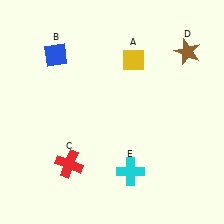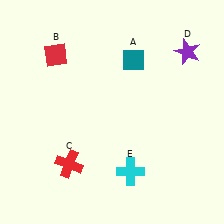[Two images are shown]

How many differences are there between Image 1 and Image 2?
There are 3 differences between the two images.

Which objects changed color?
A changed from yellow to teal. B changed from blue to red. D changed from brown to purple.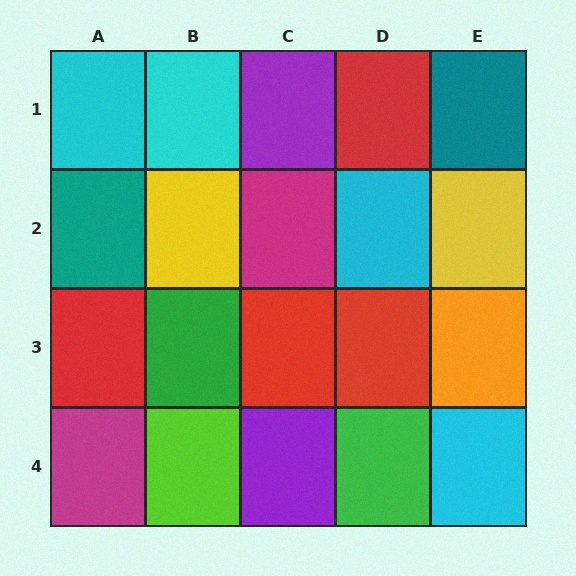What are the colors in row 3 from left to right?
Red, green, red, red, orange.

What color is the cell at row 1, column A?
Cyan.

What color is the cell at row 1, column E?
Teal.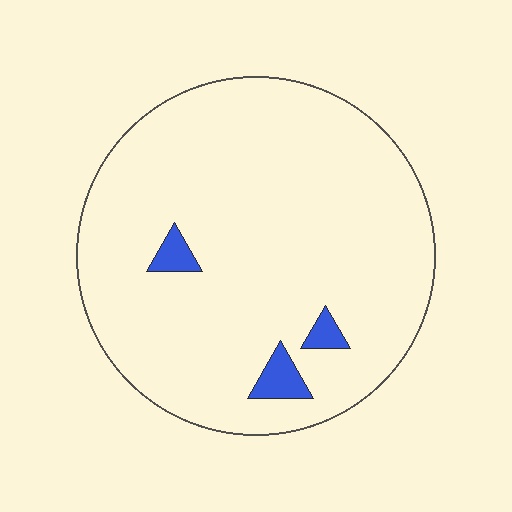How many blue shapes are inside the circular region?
3.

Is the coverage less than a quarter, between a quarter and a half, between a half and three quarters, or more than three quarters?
Less than a quarter.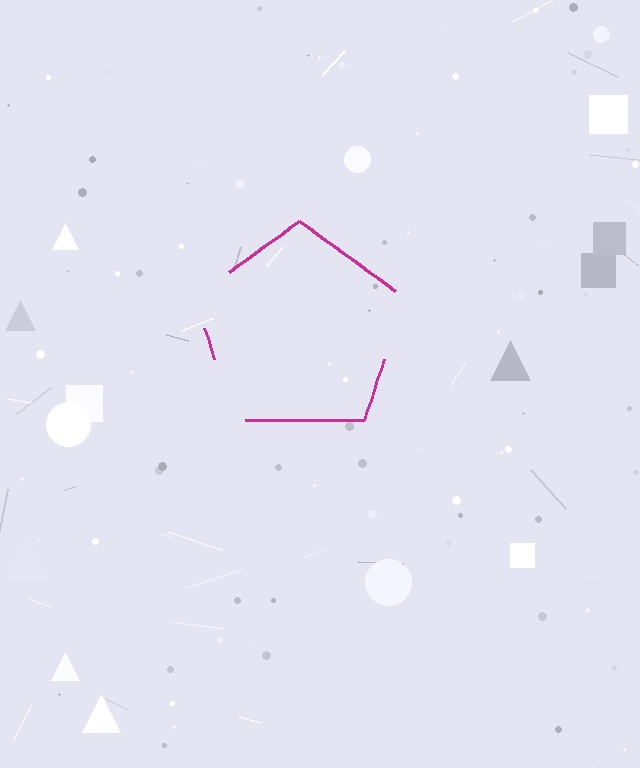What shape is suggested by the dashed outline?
The dashed outline suggests a pentagon.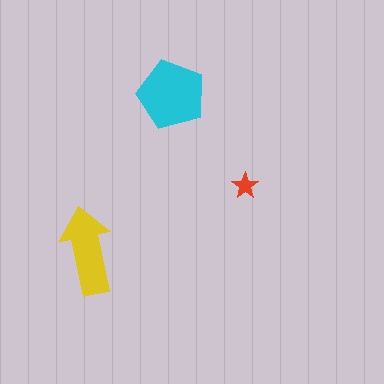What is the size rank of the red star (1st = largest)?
3rd.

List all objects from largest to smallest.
The cyan pentagon, the yellow arrow, the red star.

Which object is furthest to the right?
The red star is rightmost.